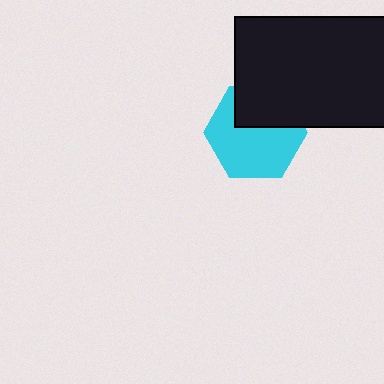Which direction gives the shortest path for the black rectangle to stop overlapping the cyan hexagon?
Moving up gives the shortest separation.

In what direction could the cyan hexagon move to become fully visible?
The cyan hexagon could move down. That would shift it out from behind the black rectangle entirely.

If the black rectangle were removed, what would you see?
You would see the complete cyan hexagon.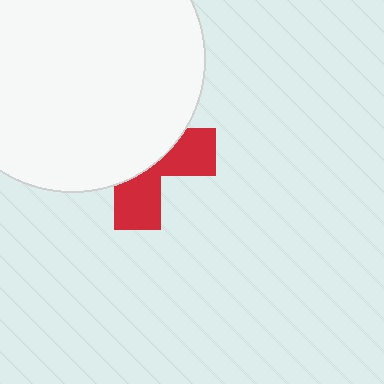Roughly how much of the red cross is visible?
A small part of it is visible (roughly 38%).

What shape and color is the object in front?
The object in front is a white circle.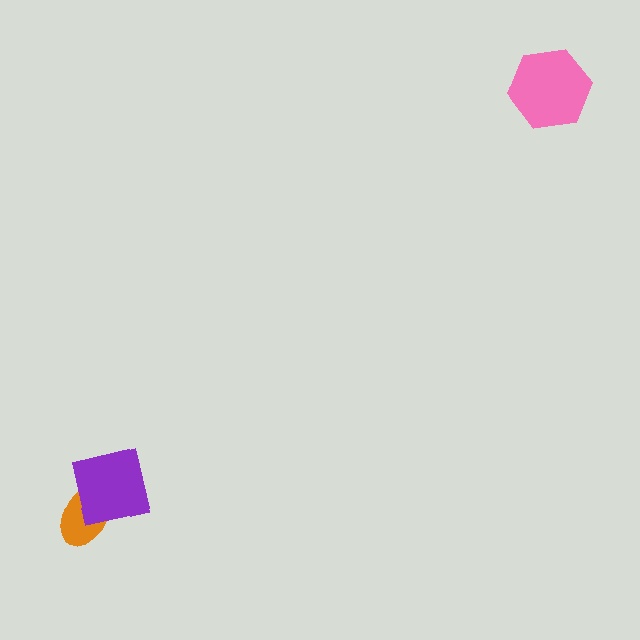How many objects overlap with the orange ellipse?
1 object overlaps with the orange ellipse.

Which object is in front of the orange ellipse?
The purple square is in front of the orange ellipse.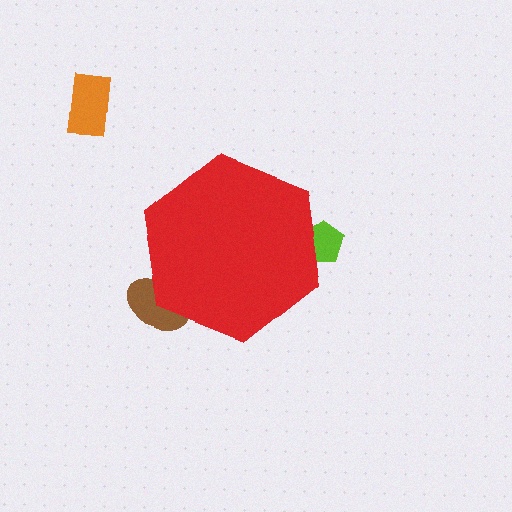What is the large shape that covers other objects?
A red hexagon.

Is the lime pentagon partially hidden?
Yes, the lime pentagon is partially hidden behind the red hexagon.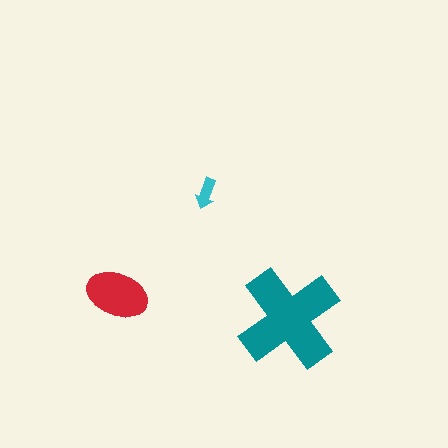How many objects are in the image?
There are 3 objects in the image.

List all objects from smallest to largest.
The cyan arrow, the red ellipse, the teal cross.